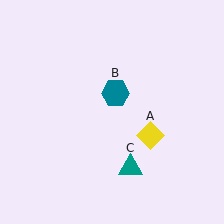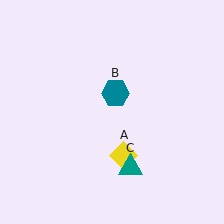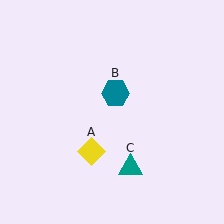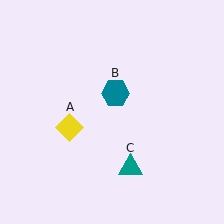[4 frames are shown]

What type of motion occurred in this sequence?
The yellow diamond (object A) rotated clockwise around the center of the scene.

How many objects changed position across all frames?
1 object changed position: yellow diamond (object A).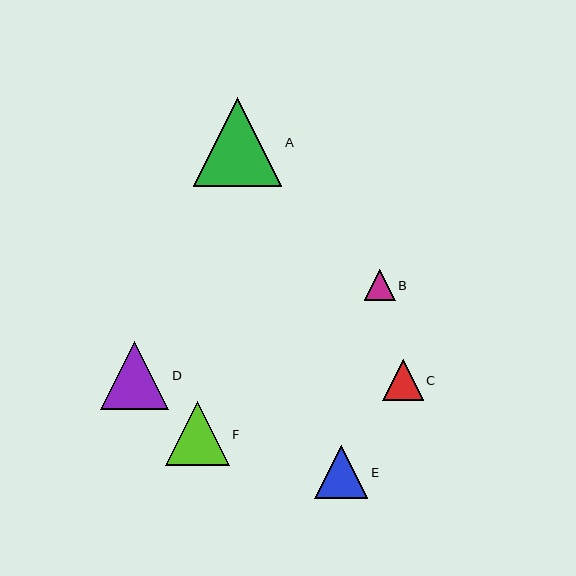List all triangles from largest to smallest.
From largest to smallest: A, D, F, E, C, B.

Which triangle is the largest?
Triangle A is the largest with a size of approximately 89 pixels.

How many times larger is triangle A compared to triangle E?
Triangle A is approximately 1.7 times the size of triangle E.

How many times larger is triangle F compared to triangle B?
Triangle F is approximately 2.1 times the size of triangle B.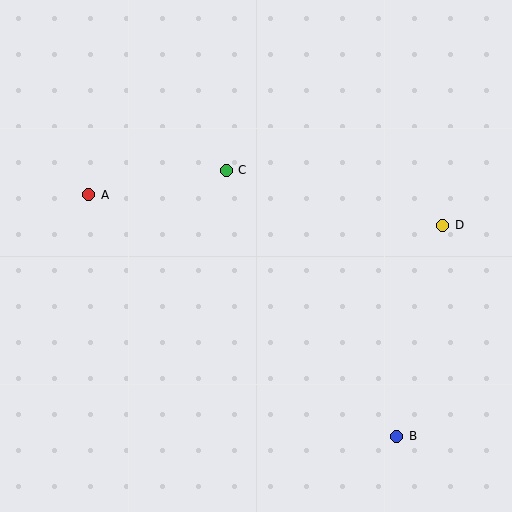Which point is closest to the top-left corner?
Point A is closest to the top-left corner.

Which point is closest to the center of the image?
Point C at (226, 170) is closest to the center.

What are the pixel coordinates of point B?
Point B is at (397, 436).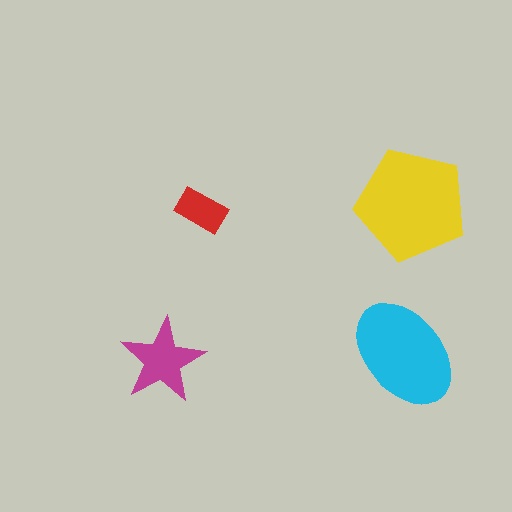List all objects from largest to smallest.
The yellow pentagon, the cyan ellipse, the magenta star, the red rectangle.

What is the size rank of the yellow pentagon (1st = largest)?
1st.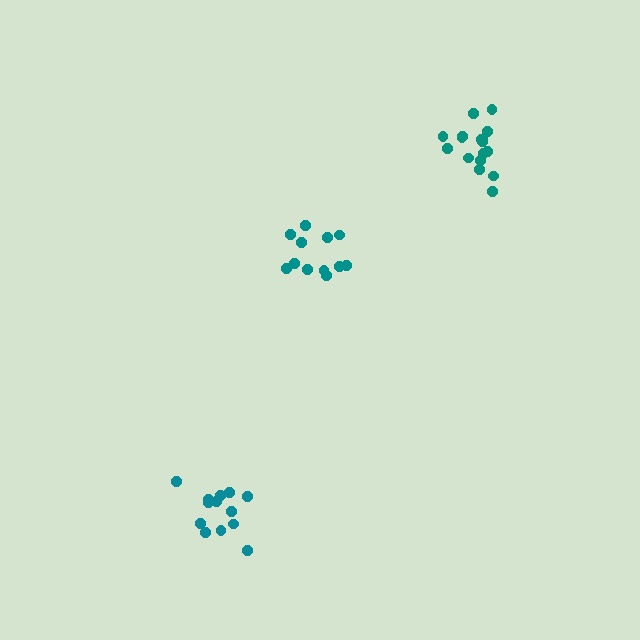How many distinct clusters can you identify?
There are 3 distinct clusters.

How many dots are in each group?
Group 1: 12 dots, Group 2: 13 dots, Group 3: 17 dots (42 total).